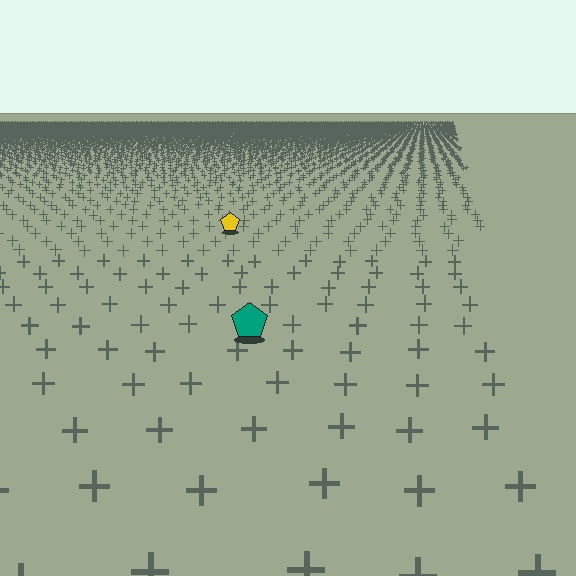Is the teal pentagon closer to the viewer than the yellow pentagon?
Yes. The teal pentagon is closer — you can tell from the texture gradient: the ground texture is coarser near it.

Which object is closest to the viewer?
The teal pentagon is closest. The texture marks near it are larger and more spread out.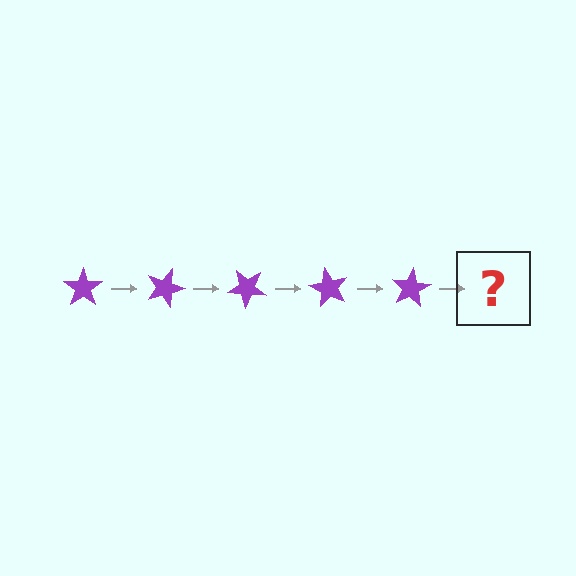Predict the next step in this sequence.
The next step is a purple star rotated 100 degrees.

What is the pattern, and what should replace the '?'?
The pattern is that the star rotates 20 degrees each step. The '?' should be a purple star rotated 100 degrees.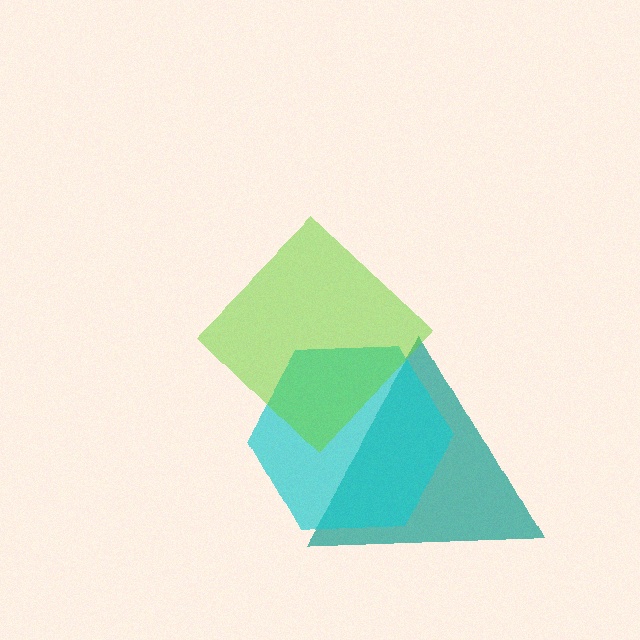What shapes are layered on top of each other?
The layered shapes are: a teal triangle, a cyan hexagon, a lime diamond.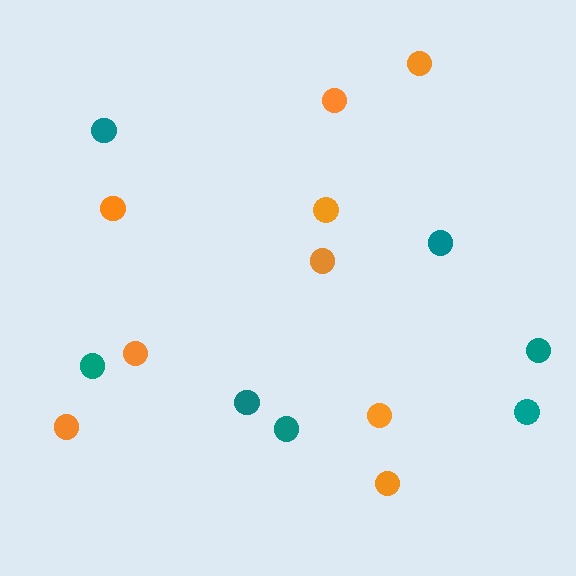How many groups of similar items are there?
There are 2 groups: one group of orange circles (9) and one group of teal circles (7).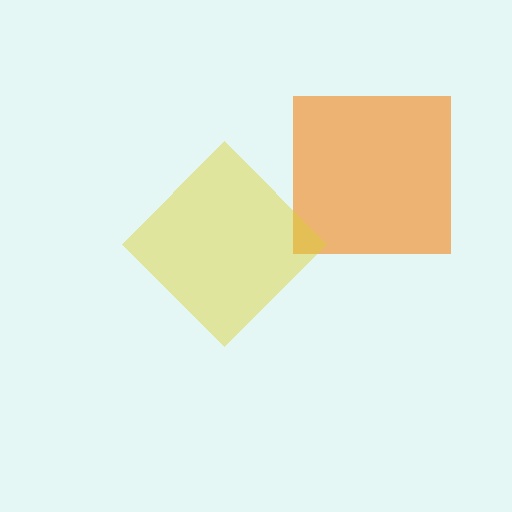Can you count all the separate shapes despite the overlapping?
Yes, there are 2 separate shapes.